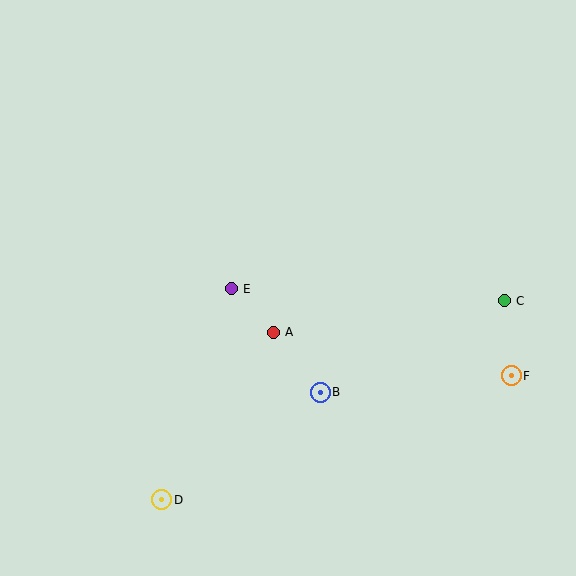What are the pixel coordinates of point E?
Point E is at (231, 289).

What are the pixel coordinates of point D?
Point D is at (162, 500).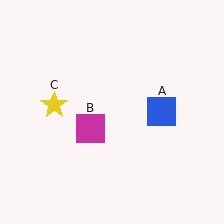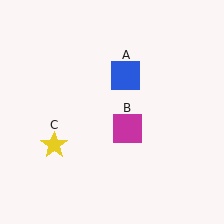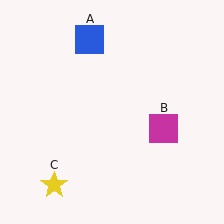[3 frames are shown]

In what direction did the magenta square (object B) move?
The magenta square (object B) moved right.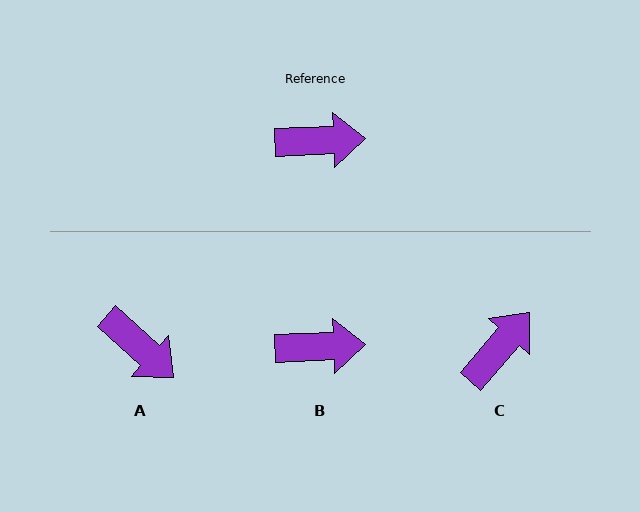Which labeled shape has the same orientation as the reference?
B.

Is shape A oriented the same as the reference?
No, it is off by about 44 degrees.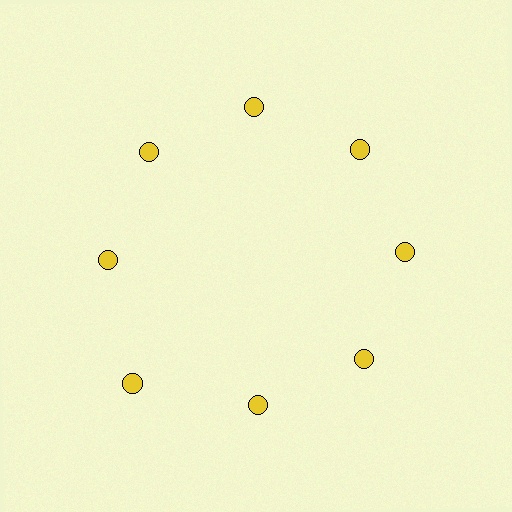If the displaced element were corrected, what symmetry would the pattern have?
It would have 8-fold rotational symmetry — the pattern would map onto itself every 45 degrees.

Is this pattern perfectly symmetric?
No. The 8 yellow circles are arranged in a ring, but one element near the 8 o'clock position is pushed outward from the center, breaking the 8-fold rotational symmetry.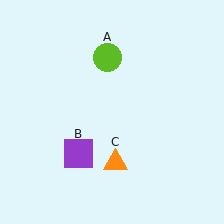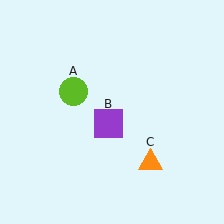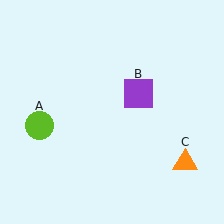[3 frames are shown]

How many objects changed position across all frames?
3 objects changed position: lime circle (object A), purple square (object B), orange triangle (object C).